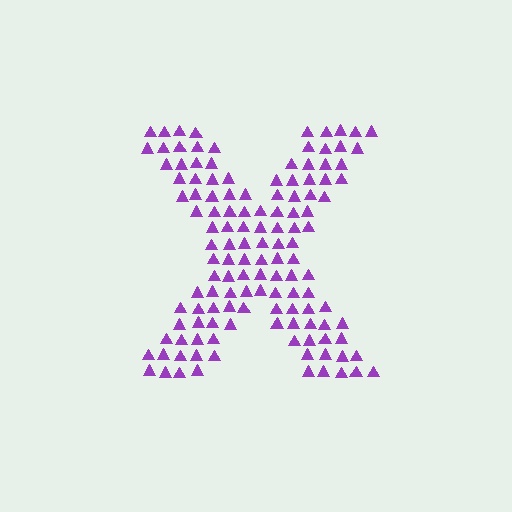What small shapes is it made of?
It is made of small triangles.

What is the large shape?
The large shape is the letter X.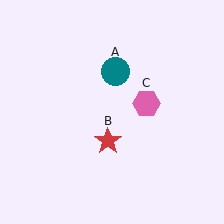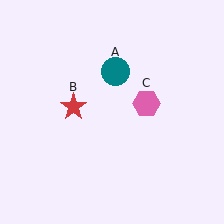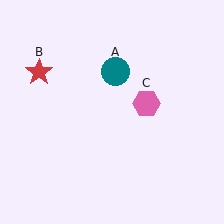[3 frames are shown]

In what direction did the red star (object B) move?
The red star (object B) moved up and to the left.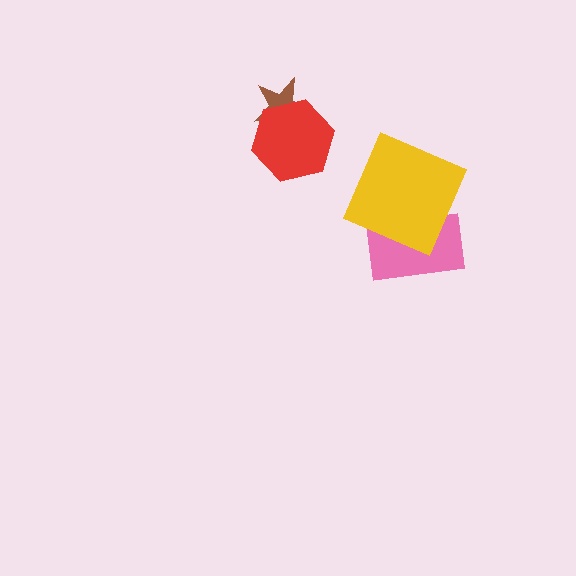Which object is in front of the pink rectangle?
The yellow square is in front of the pink rectangle.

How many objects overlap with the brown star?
1 object overlaps with the brown star.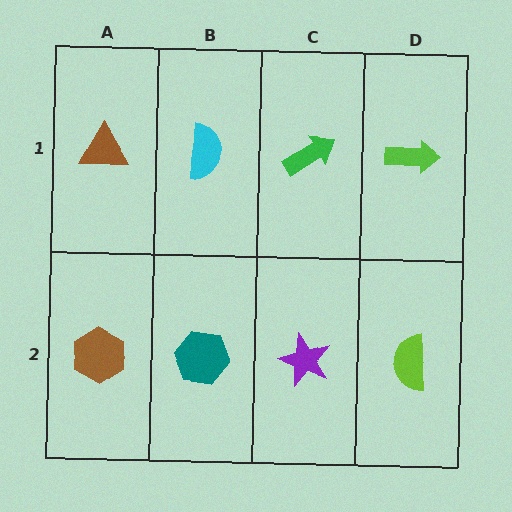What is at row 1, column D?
A lime arrow.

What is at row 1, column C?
A green arrow.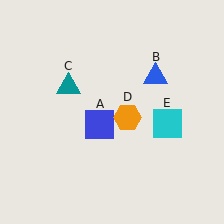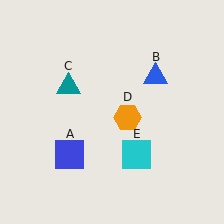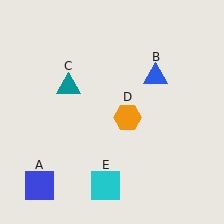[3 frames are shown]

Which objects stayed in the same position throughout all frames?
Blue triangle (object B) and teal triangle (object C) and orange hexagon (object D) remained stationary.